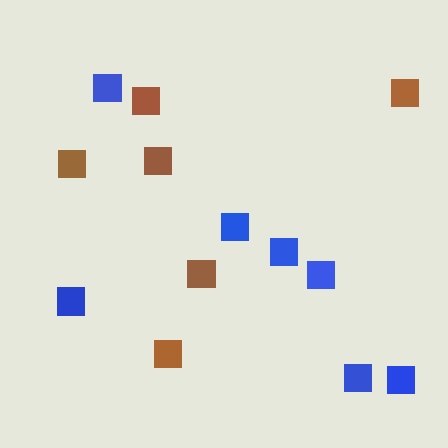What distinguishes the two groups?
There are 2 groups: one group of brown squares (6) and one group of blue squares (7).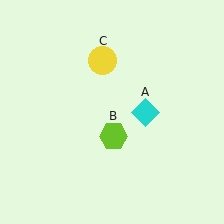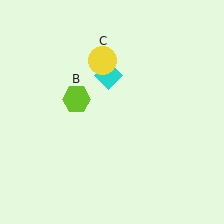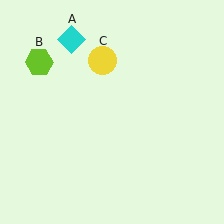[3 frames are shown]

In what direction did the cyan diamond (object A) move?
The cyan diamond (object A) moved up and to the left.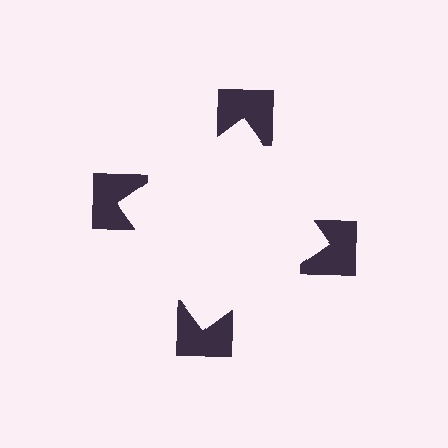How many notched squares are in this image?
There are 4 — one at each vertex of the illusory square.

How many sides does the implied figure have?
4 sides.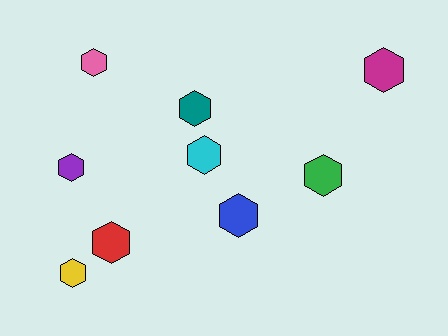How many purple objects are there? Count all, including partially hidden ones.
There is 1 purple object.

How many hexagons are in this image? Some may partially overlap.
There are 9 hexagons.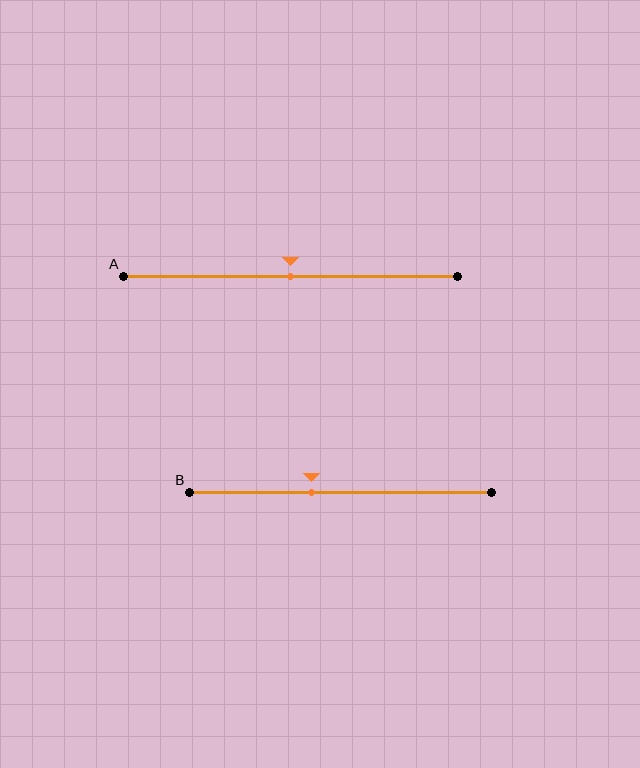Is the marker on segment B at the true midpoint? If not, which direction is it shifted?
No, the marker on segment B is shifted to the left by about 10% of the segment length.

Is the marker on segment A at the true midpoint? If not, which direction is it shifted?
Yes, the marker on segment A is at the true midpoint.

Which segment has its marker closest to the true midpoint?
Segment A has its marker closest to the true midpoint.